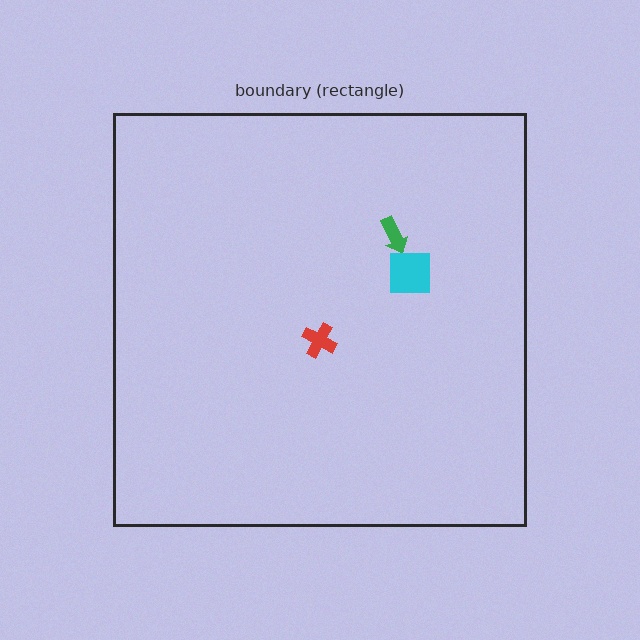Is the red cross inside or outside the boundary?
Inside.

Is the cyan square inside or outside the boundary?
Inside.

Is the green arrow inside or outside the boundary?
Inside.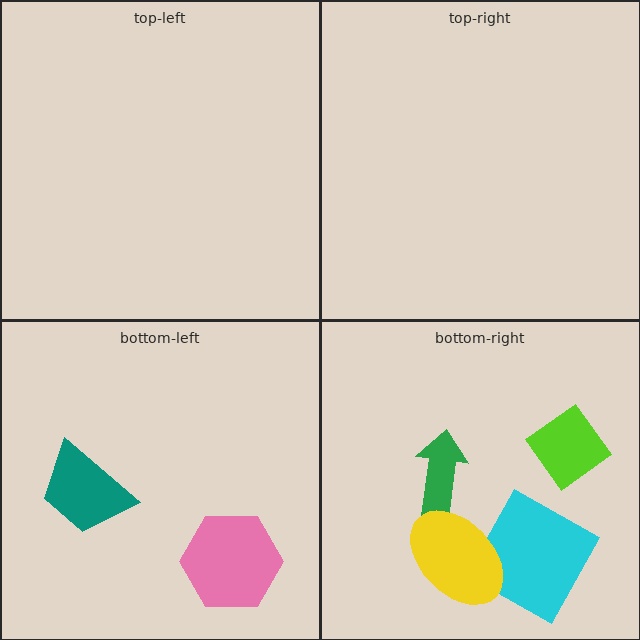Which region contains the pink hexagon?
The bottom-left region.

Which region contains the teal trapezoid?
The bottom-left region.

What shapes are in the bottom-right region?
The cyan square, the green arrow, the lime diamond, the yellow ellipse.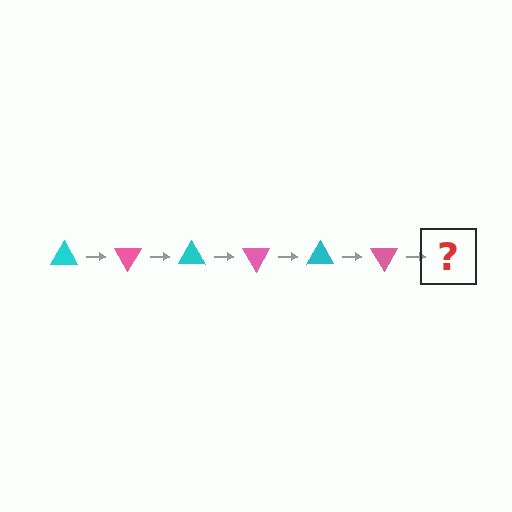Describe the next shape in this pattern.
It should be a cyan triangle, rotated 360 degrees from the start.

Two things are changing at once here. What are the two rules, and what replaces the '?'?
The two rules are that it rotates 60 degrees each step and the color cycles through cyan and pink. The '?' should be a cyan triangle, rotated 360 degrees from the start.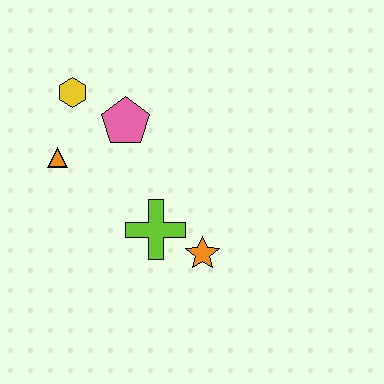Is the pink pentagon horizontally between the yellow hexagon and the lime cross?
Yes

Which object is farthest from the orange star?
The yellow hexagon is farthest from the orange star.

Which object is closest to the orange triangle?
The yellow hexagon is closest to the orange triangle.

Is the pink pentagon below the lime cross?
No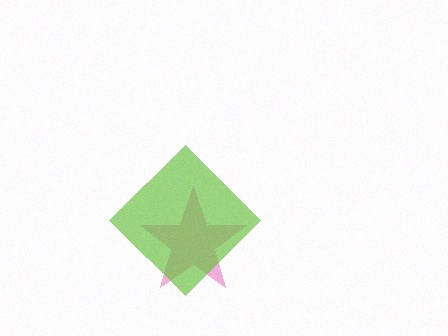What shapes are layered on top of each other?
The layered shapes are: a pink star, a lime diamond.